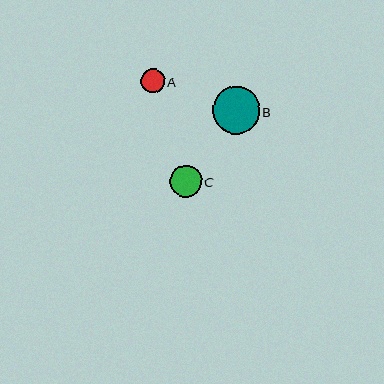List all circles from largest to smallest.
From largest to smallest: B, C, A.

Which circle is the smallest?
Circle A is the smallest with a size of approximately 24 pixels.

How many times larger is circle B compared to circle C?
Circle B is approximately 1.5 times the size of circle C.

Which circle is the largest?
Circle B is the largest with a size of approximately 47 pixels.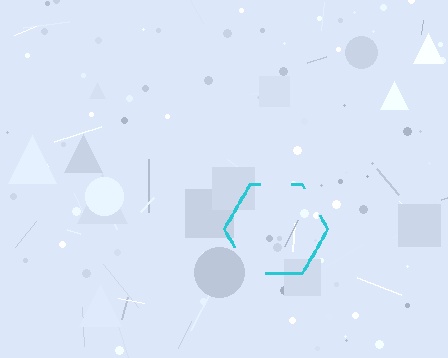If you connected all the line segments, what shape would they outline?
They would outline a hexagon.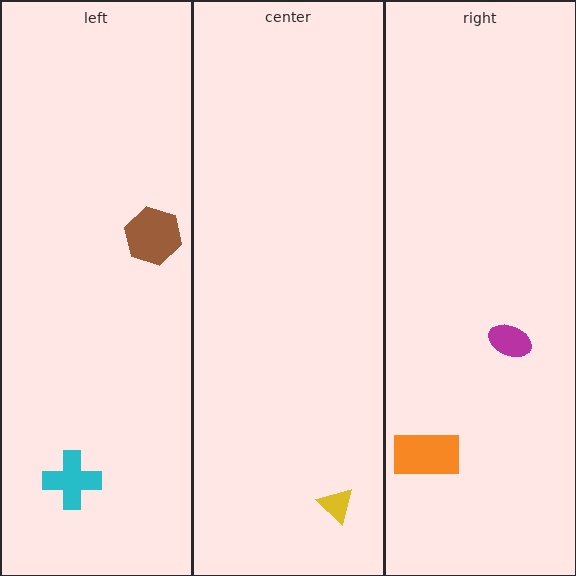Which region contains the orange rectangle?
The right region.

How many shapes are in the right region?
2.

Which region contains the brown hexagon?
The left region.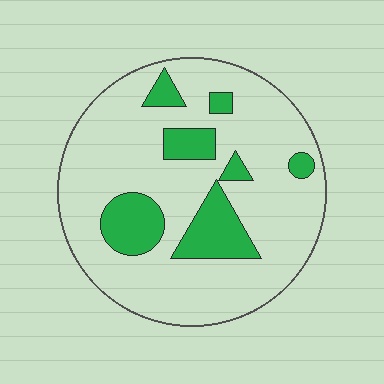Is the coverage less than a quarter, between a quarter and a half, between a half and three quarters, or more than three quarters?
Less than a quarter.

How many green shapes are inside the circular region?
7.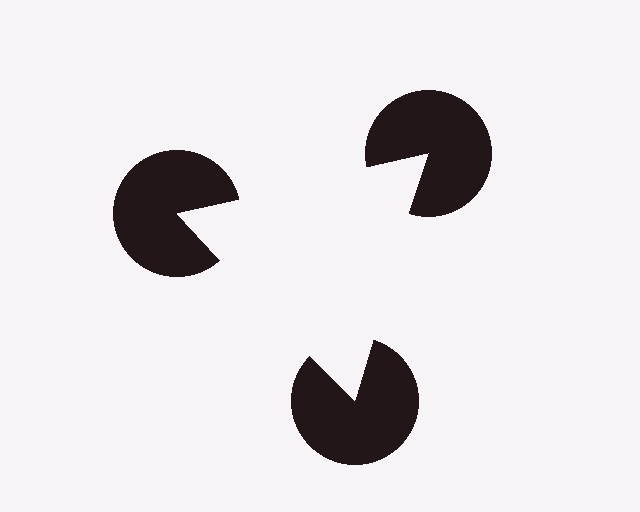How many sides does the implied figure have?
3 sides.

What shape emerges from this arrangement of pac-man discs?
An illusory triangle — its edges are inferred from the aligned wedge cuts in the pac-man discs, not physically drawn.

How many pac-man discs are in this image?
There are 3 — one at each vertex of the illusory triangle.